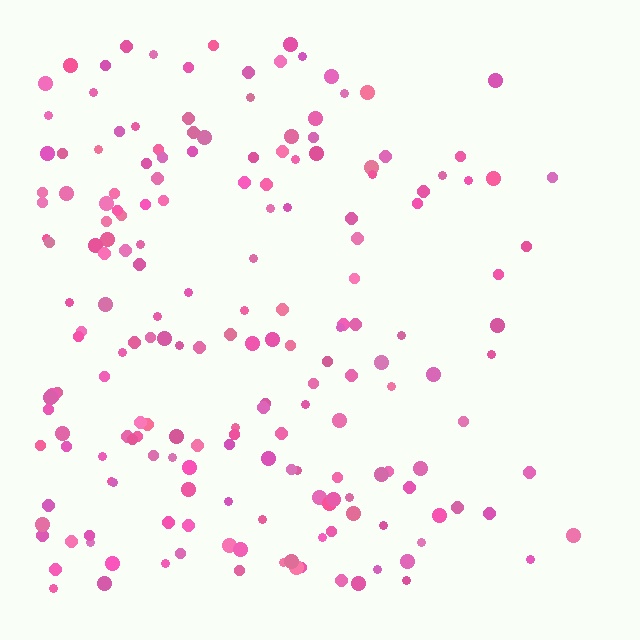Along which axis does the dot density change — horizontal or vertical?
Horizontal.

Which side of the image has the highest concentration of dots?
The left.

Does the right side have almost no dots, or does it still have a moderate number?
Still a moderate number, just noticeably fewer than the left.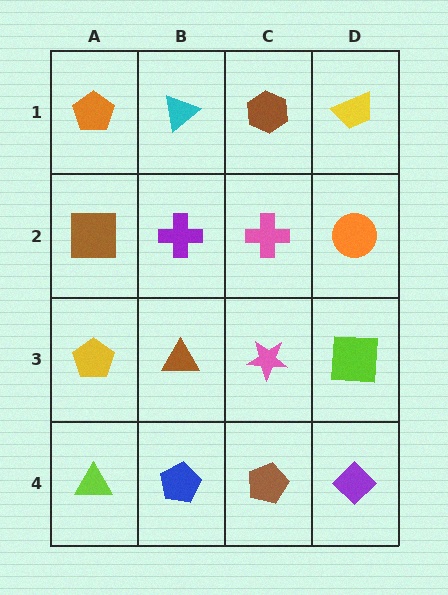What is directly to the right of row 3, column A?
A brown triangle.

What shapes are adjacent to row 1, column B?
A purple cross (row 2, column B), an orange pentagon (row 1, column A), a brown hexagon (row 1, column C).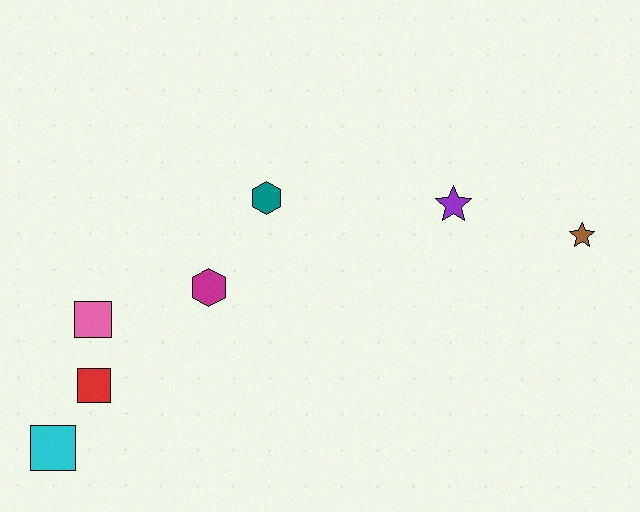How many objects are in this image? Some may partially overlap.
There are 7 objects.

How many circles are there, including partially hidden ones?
There are no circles.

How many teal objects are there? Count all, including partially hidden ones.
There is 1 teal object.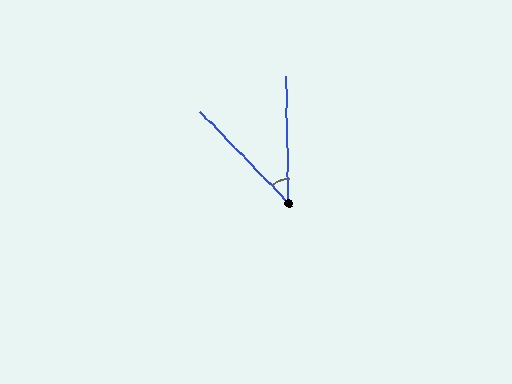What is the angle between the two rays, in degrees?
Approximately 43 degrees.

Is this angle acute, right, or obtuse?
It is acute.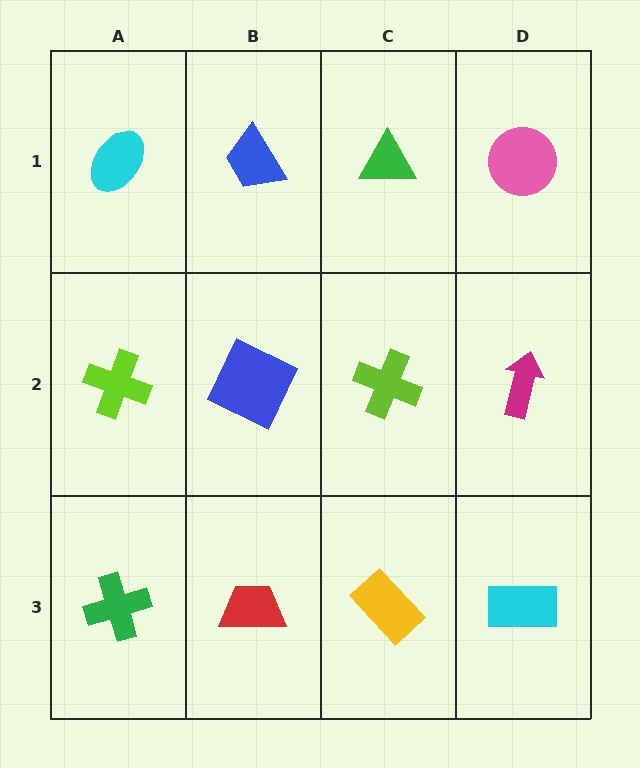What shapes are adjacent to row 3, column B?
A blue square (row 2, column B), a green cross (row 3, column A), a yellow rectangle (row 3, column C).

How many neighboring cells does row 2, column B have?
4.